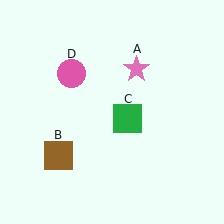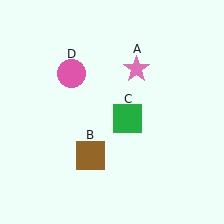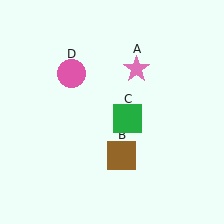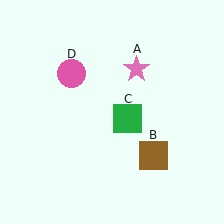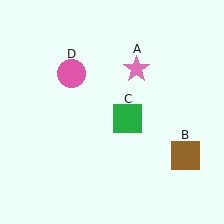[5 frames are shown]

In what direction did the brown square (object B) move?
The brown square (object B) moved right.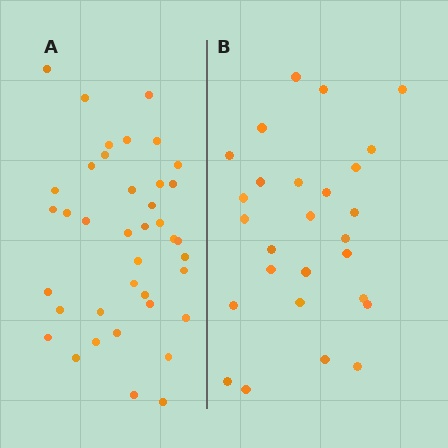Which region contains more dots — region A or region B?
Region A (the left region) has more dots.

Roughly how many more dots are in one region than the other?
Region A has roughly 12 or so more dots than region B.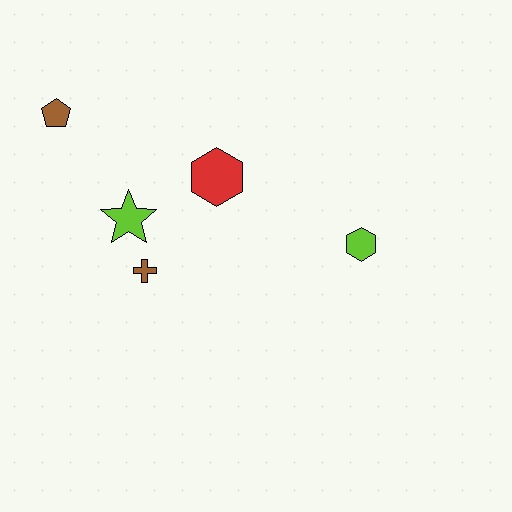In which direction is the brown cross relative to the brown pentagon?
The brown cross is below the brown pentagon.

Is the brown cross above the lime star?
No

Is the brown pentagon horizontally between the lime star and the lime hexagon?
No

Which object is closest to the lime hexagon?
The red hexagon is closest to the lime hexagon.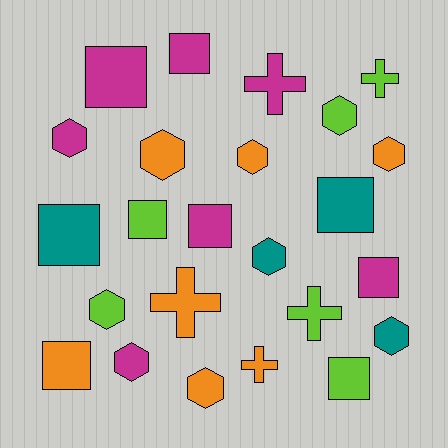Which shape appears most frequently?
Hexagon, with 10 objects.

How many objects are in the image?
There are 24 objects.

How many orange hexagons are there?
There are 4 orange hexagons.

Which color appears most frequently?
Magenta, with 7 objects.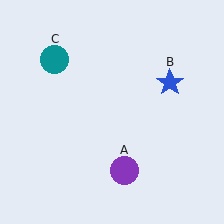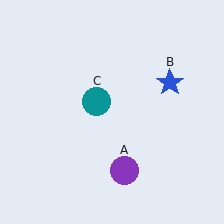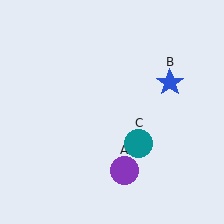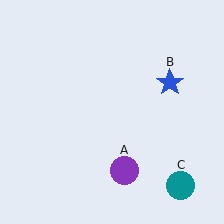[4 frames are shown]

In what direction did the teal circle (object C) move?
The teal circle (object C) moved down and to the right.